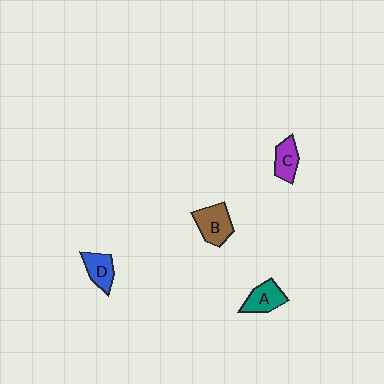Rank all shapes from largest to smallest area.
From largest to smallest: B (brown), A (teal), D (blue), C (purple).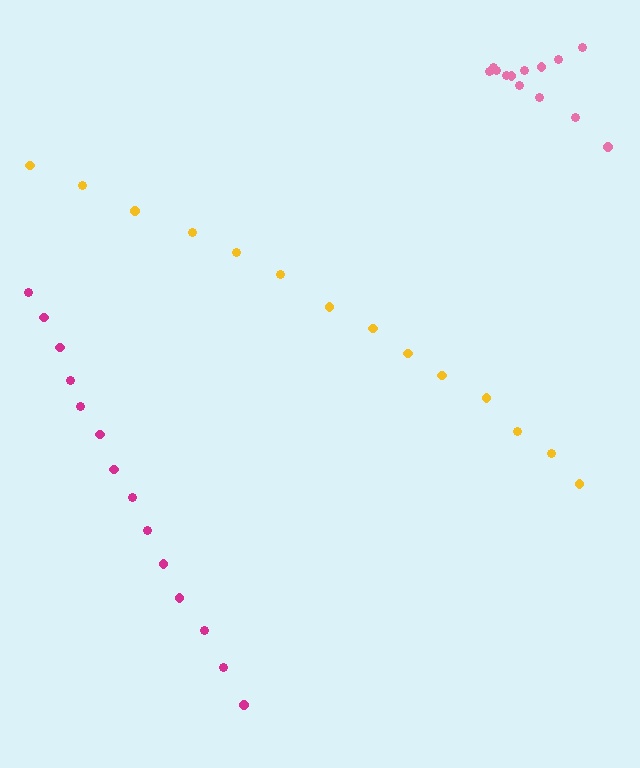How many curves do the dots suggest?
There are 3 distinct paths.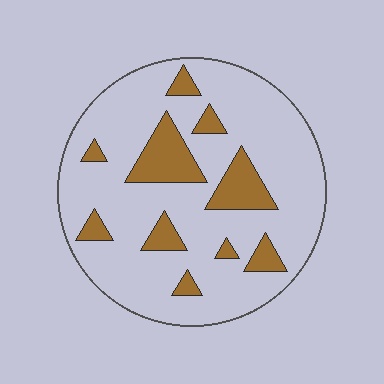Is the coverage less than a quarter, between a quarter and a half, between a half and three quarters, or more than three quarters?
Less than a quarter.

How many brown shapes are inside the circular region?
10.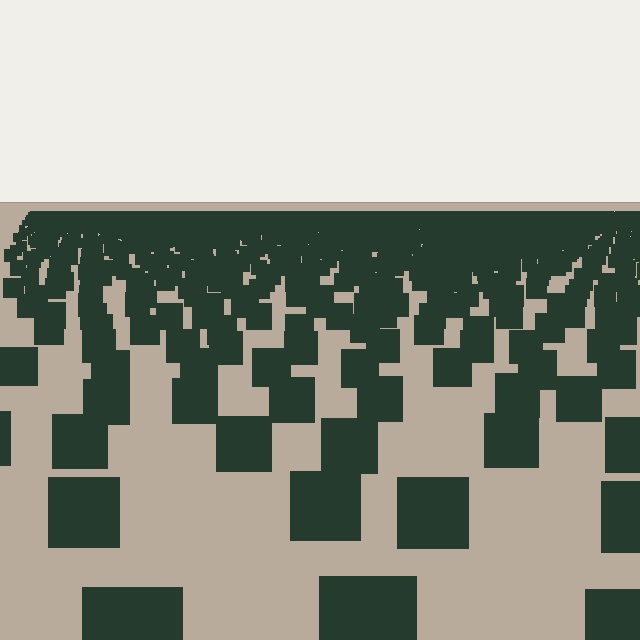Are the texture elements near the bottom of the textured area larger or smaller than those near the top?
Larger. Near the bottom, elements are closer to the viewer and appear at a bigger on-screen size.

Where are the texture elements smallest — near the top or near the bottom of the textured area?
Near the top.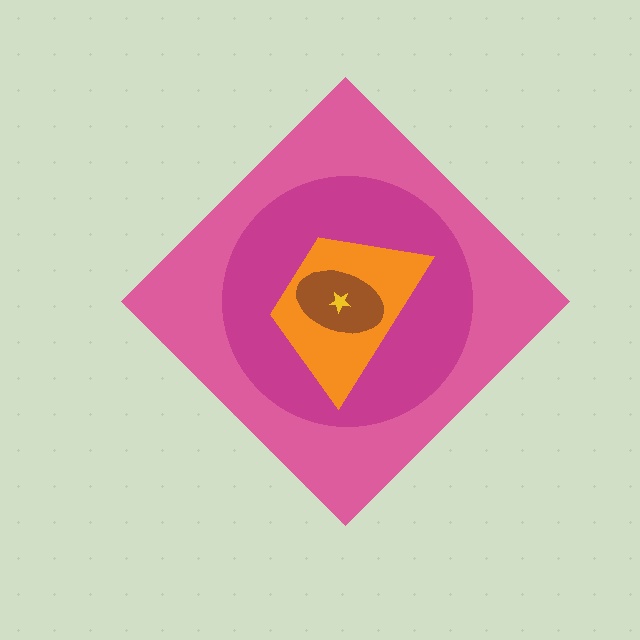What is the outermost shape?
The pink diamond.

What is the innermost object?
The yellow star.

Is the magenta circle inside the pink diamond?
Yes.